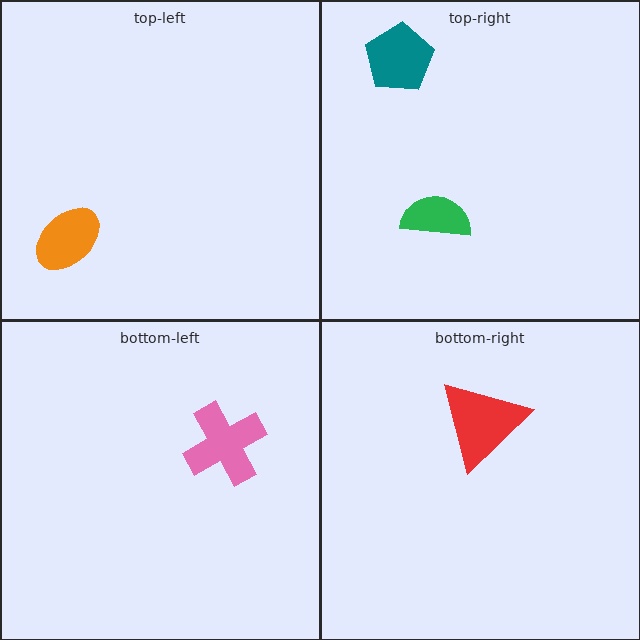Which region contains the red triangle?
The bottom-right region.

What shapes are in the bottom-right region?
The red triangle.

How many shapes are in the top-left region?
1.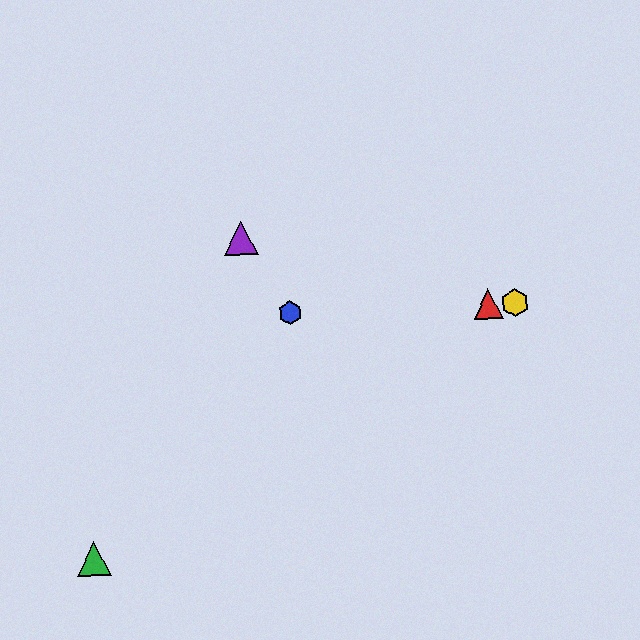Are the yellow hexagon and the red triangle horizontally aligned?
Yes, both are at y≈303.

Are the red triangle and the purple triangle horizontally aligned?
No, the red triangle is at y≈304 and the purple triangle is at y≈238.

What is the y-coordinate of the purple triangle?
The purple triangle is at y≈238.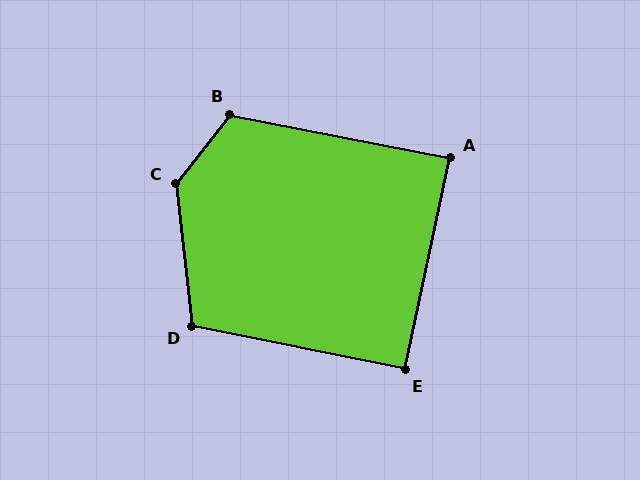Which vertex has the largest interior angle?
C, at approximately 136 degrees.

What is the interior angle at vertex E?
Approximately 91 degrees (approximately right).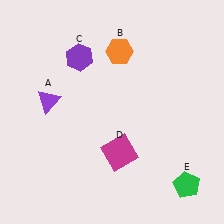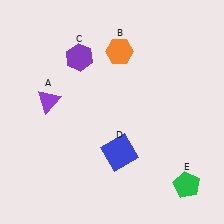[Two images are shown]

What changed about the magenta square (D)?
In Image 1, D is magenta. In Image 2, it changed to blue.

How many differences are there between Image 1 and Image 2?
There is 1 difference between the two images.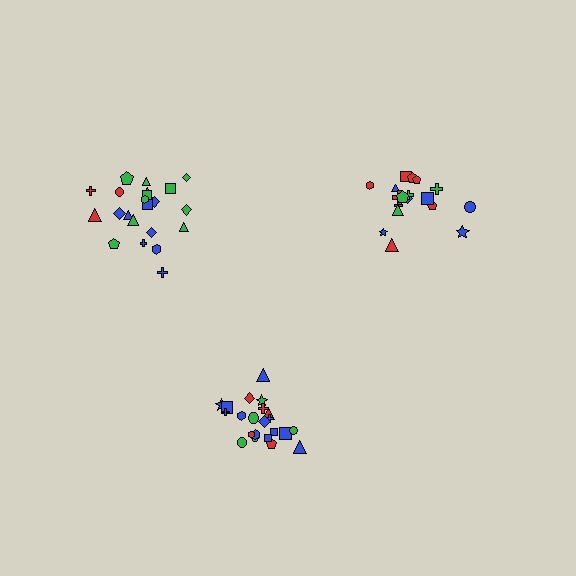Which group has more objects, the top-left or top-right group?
The top-left group.